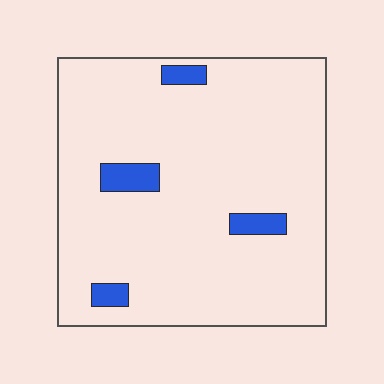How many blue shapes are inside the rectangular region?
4.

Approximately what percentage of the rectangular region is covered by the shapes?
Approximately 5%.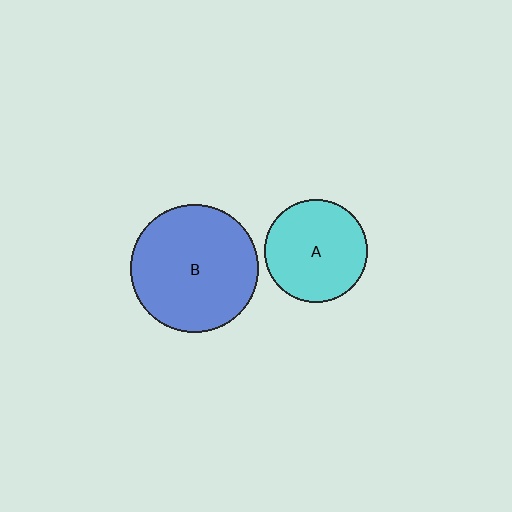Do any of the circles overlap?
No, none of the circles overlap.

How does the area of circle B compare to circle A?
Approximately 1.5 times.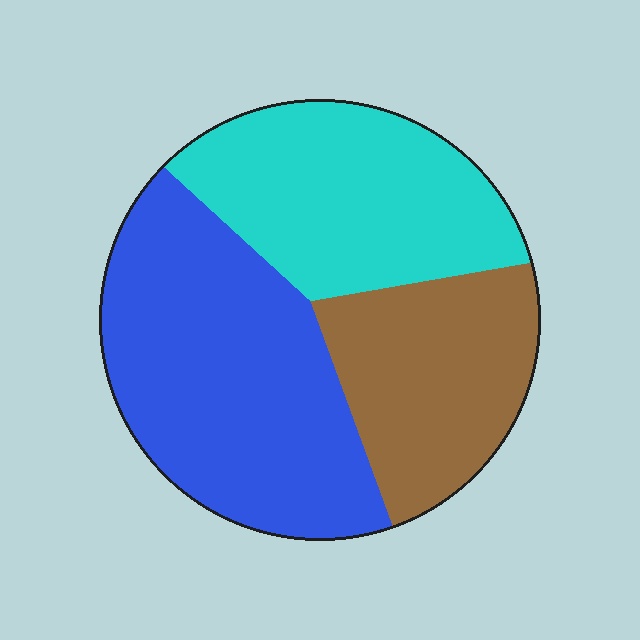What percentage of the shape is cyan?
Cyan covers about 30% of the shape.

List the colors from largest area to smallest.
From largest to smallest: blue, cyan, brown.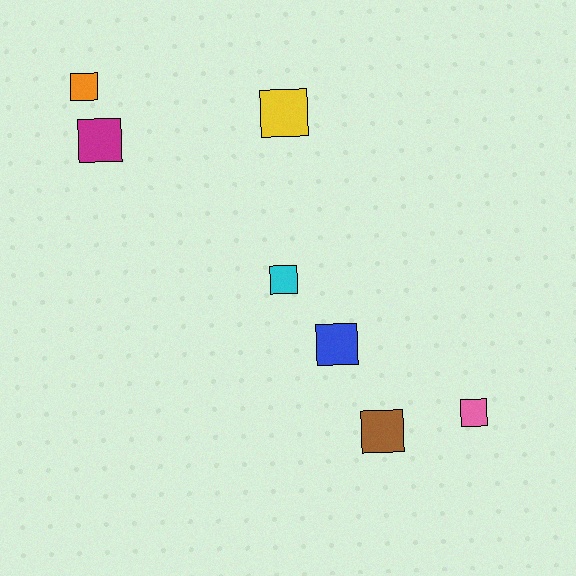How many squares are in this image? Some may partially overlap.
There are 7 squares.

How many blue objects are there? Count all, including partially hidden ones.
There is 1 blue object.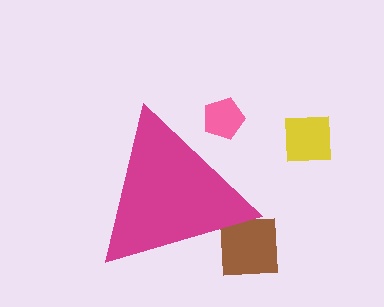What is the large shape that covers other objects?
A magenta triangle.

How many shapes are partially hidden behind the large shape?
2 shapes are partially hidden.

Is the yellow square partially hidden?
No, the yellow square is fully visible.